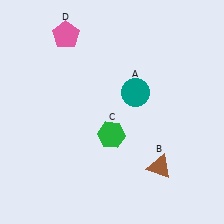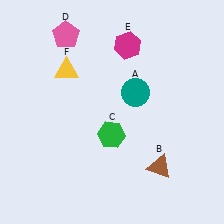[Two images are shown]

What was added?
A magenta hexagon (E), a yellow triangle (F) were added in Image 2.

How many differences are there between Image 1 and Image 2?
There are 2 differences between the two images.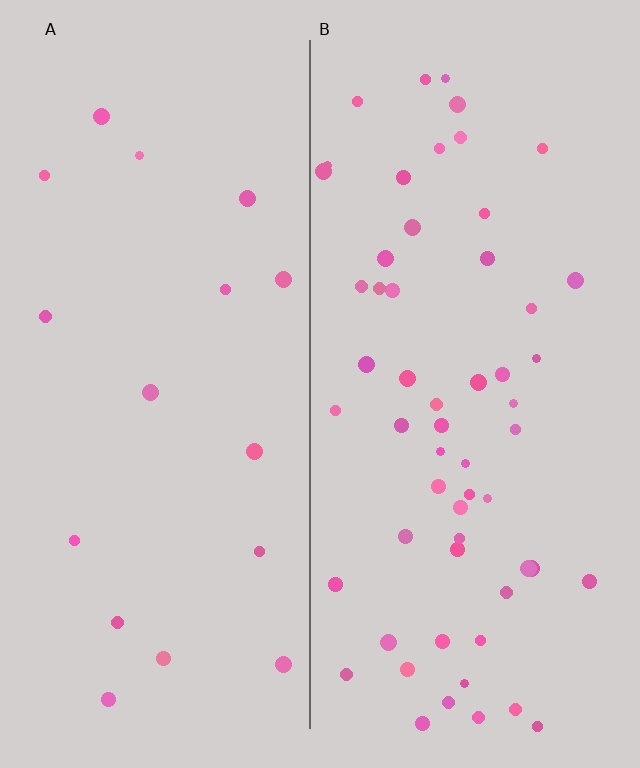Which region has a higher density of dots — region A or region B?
B (the right).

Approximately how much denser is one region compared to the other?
Approximately 3.4× — region B over region A.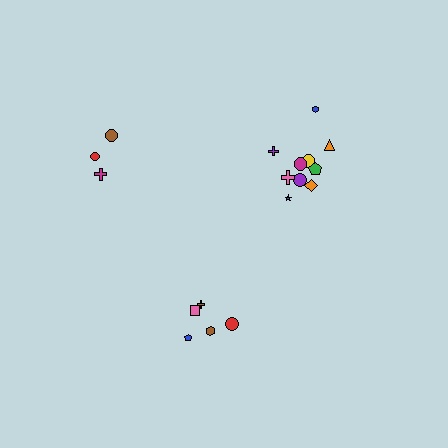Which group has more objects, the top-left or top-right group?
The top-right group.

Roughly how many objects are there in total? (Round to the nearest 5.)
Roughly 20 objects in total.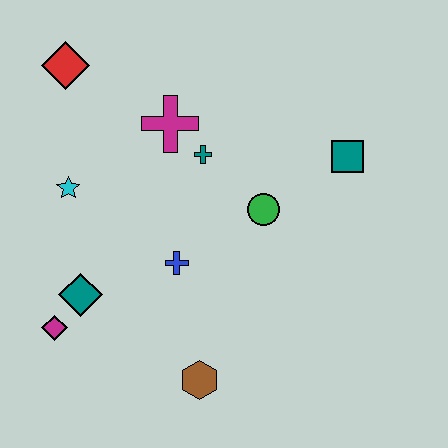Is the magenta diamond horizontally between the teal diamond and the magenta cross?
No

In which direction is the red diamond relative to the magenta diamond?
The red diamond is above the magenta diamond.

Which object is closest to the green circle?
The teal cross is closest to the green circle.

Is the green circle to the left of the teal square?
Yes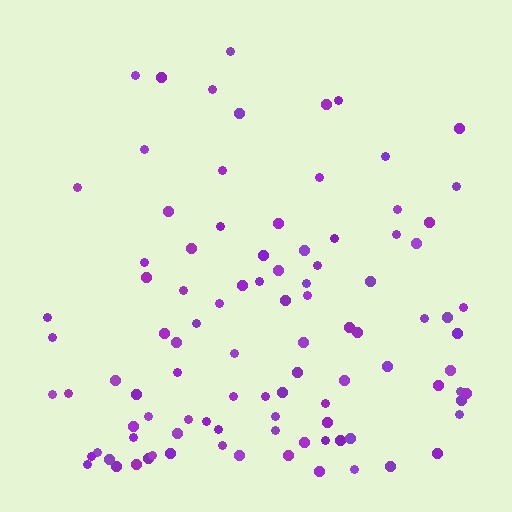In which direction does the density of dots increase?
From top to bottom, with the bottom side densest.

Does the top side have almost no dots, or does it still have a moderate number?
Still a moderate number, just noticeably fewer than the bottom.